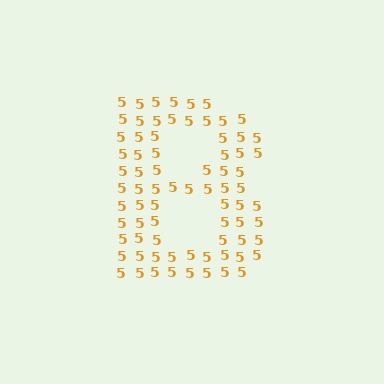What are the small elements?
The small elements are digit 5's.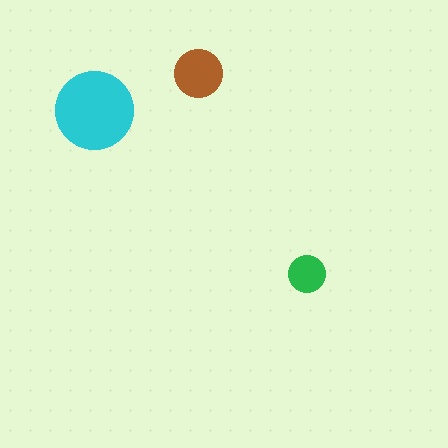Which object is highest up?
The brown circle is topmost.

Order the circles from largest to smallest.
the cyan one, the brown one, the green one.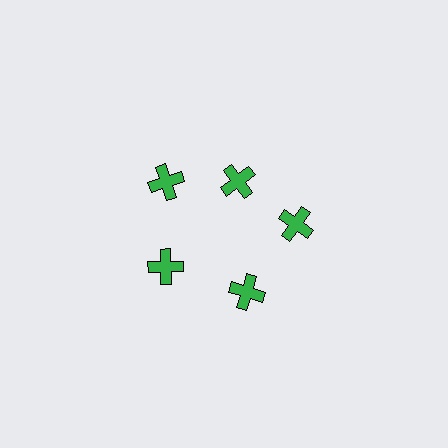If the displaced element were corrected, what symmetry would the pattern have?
It would have 5-fold rotational symmetry — the pattern would map onto itself every 72 degrees.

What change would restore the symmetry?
The symmetry would be restored by moving it outward, back onto the ring so that all 5 crosses sit at equal angles and equal distance from the center.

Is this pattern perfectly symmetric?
No. The 5 green crosses are arranged in a ring, but one element near the 1 o'clock position is pulled inward toward the center, breaking the 5-fold rotational symmetry.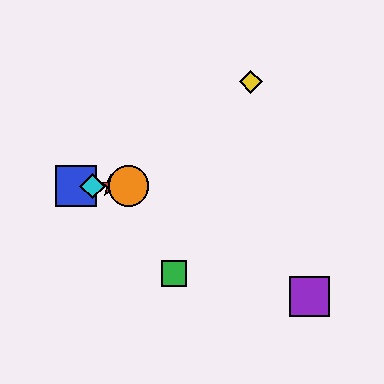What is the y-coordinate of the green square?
The green square is at y≈274.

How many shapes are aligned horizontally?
4 shapes (the red star, the blue square, the orange circle, the cyan diamond) are aligned horizontally.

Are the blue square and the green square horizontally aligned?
No, the blue square is at y≈186 and the green square is at y≈274.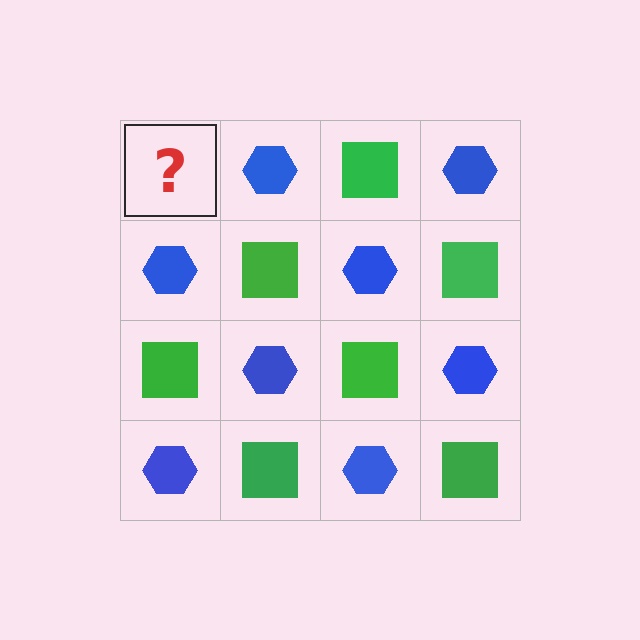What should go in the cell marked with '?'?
The missing cell should contain a green square.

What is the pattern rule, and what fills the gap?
The rule is that it alternates green square and blue hexagon in a checkerboard pattern. The gap should be filled with a green square.